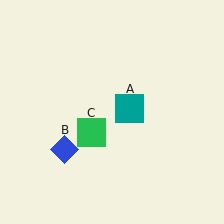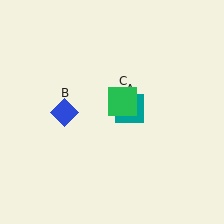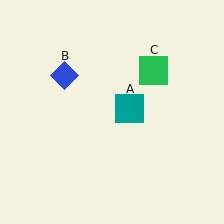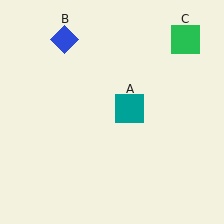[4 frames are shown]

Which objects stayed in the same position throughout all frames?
Teal square (object A) remained stationary.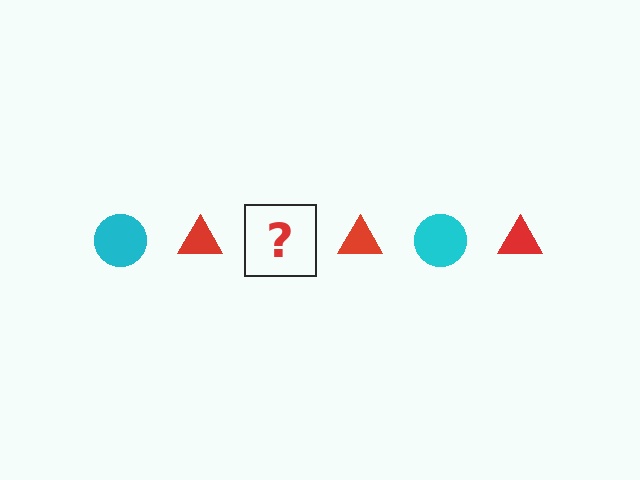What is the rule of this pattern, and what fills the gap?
The rule is that the pattern alternates between cyan circle and red triangle. The gap should be filled with a cyan circle.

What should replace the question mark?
The question mark should be replaced with a cyan circle.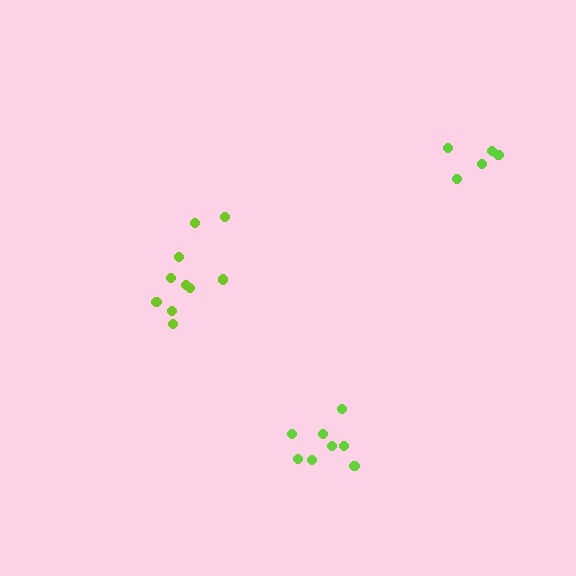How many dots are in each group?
Group 1: 5 dots, Group 2: 8 dots, Group 3: 10 dots (23 total).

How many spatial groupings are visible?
There are 3 spatial groupings.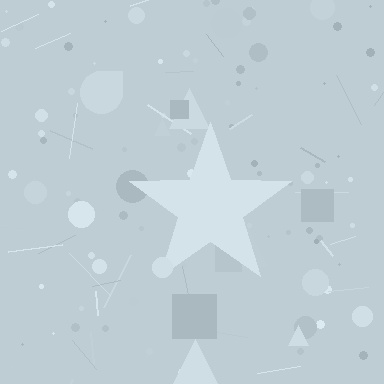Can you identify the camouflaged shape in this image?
The camouflaged shape is a star.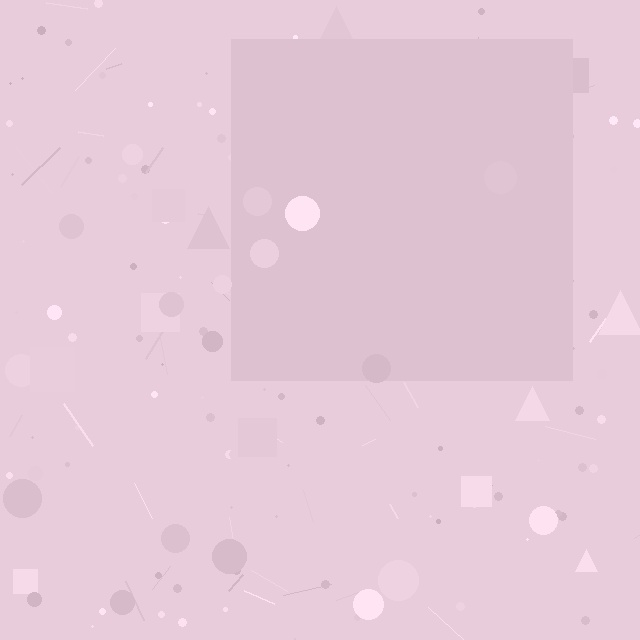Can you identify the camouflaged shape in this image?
The camouflaged shape is a square.